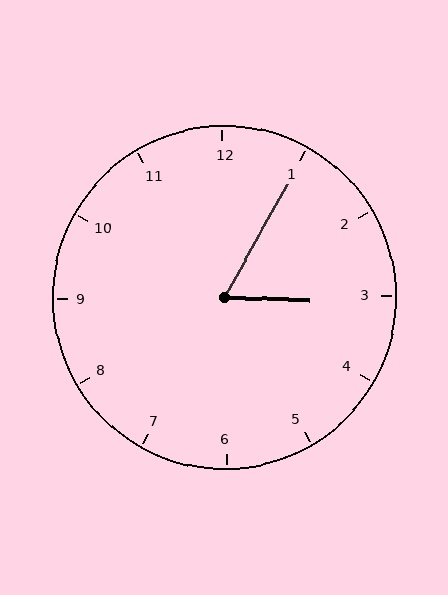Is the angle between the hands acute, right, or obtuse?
It is acute.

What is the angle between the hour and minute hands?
Approximately 62 degrees.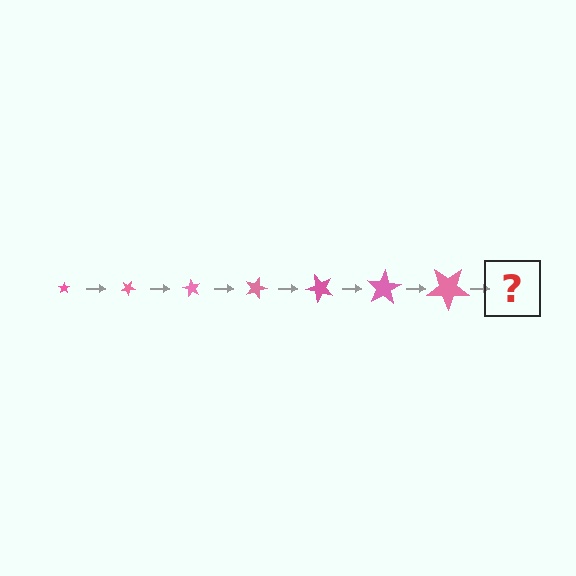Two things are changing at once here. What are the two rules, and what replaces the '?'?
The two rules are that the star grows larger each step and it rotates 30 degrees each step. The '?' should be a star, larger than the previous one and rotated 210 degrees from the start.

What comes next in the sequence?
The next element should be a star, larger than the previous one and rotated 210 degrees from the start.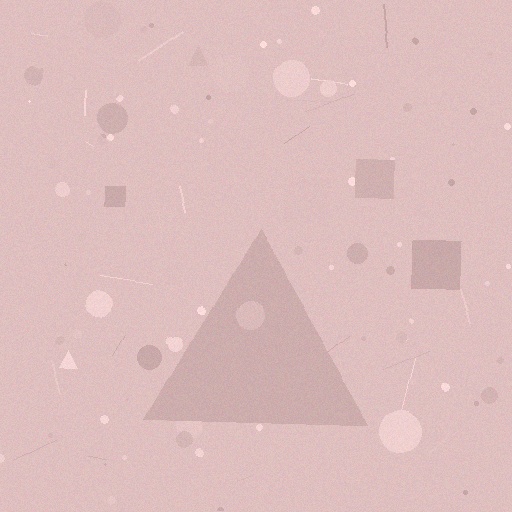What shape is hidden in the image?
A triangle is hidden in the image.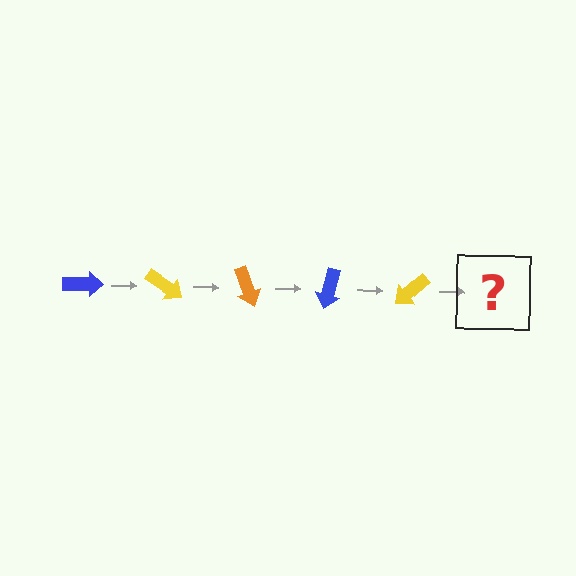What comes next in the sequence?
The next element should be an orange arrow, rotated 175 degrees from the start.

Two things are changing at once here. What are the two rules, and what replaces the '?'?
The two rules are that it rotates 35 degrees each step and the color cycles through blue, yellow, and orange. The '?' should be an orange arrow, rotated 175 degrees from the start.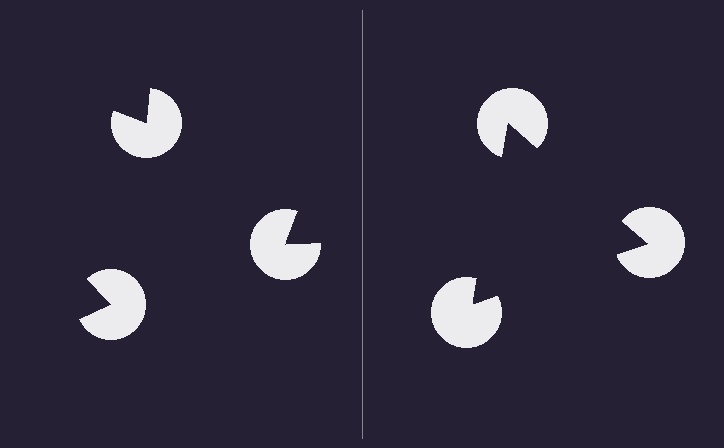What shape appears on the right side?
An illusory triangle.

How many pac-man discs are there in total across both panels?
6 — 3 on each side.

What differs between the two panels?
The pac-man discs are positioned identically on both sides; only the wedge orientations differ. On the right they align to a triangle; on the left they are misaligned.